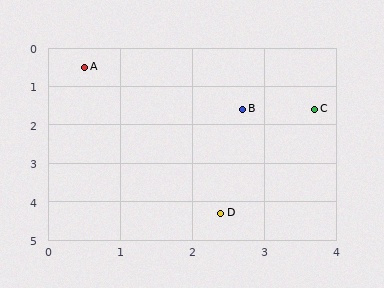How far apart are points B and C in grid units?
Points B and C are about 1.0 grid units apart.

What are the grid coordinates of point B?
Point B is at approximately (2.7, 1.6).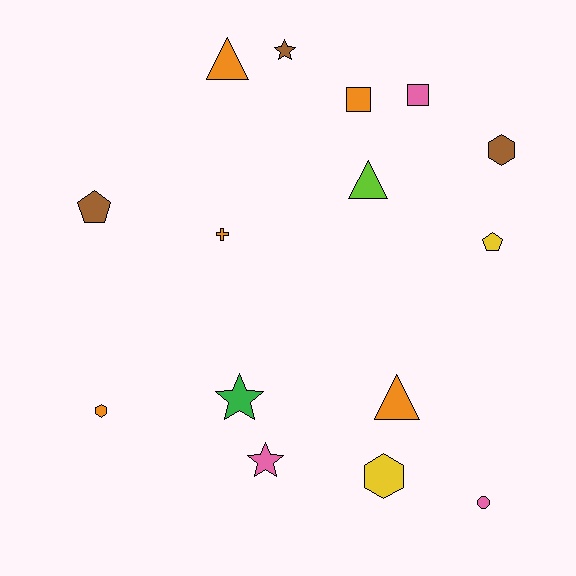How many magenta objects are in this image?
There are no magenta objects.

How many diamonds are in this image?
There are no diamonds.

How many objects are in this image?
There are 15 objects.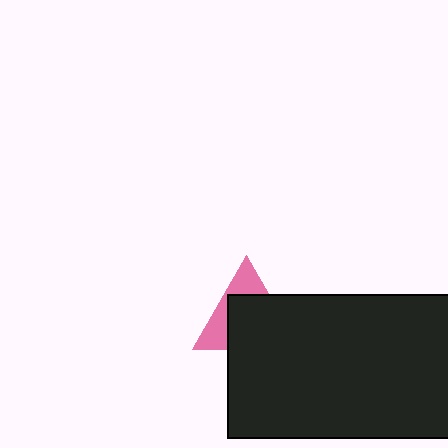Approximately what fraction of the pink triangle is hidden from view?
Roughly 62% of the pink triangle is hidden behind the black rectangle.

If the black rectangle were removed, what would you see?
You would see the complete pink triangle.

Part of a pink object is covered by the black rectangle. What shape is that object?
It is a triangle.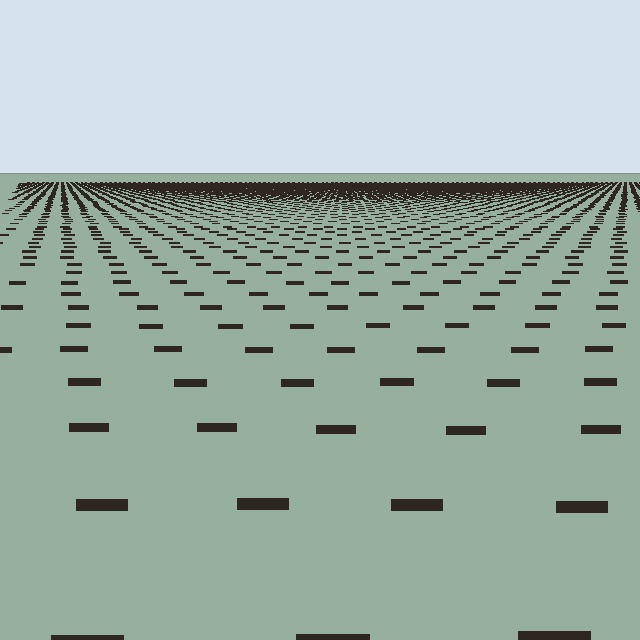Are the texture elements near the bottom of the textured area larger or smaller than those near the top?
Larger. Near the bottom, elements are closer to the viewer and appear at a bigger on-screen size.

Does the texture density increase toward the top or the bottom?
Density increases toward the top.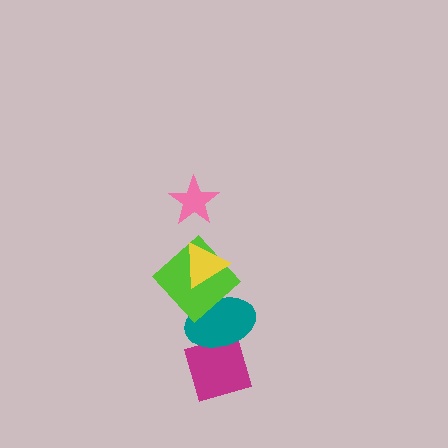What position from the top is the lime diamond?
The lime diamond is 3rd from the top.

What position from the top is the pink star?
The pink star is 1st from the top.